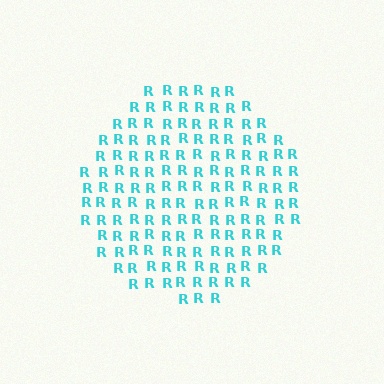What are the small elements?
The small elements are letter R's.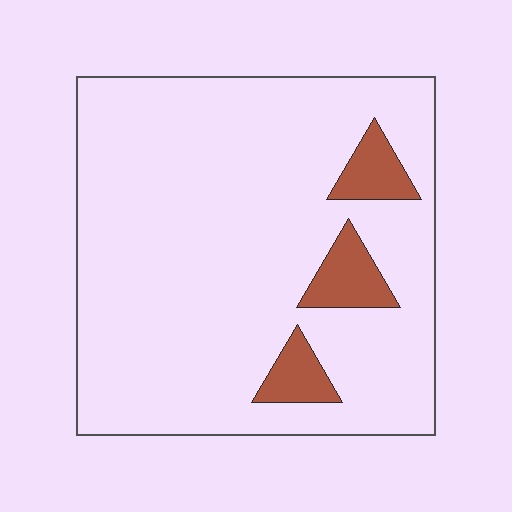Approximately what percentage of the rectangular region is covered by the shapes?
Approximately 10%.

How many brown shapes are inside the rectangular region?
3.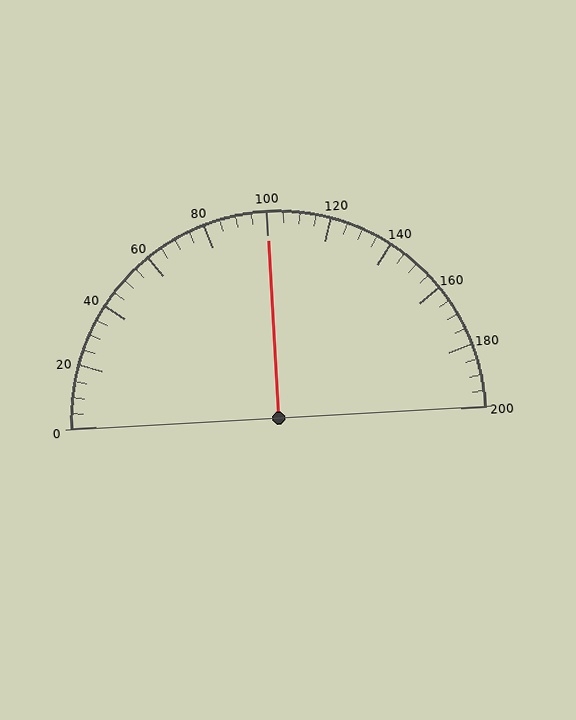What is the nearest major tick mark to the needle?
The nearest major tick mark is 100.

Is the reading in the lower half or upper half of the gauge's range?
The reading is in the upper half of the range (0 to 200).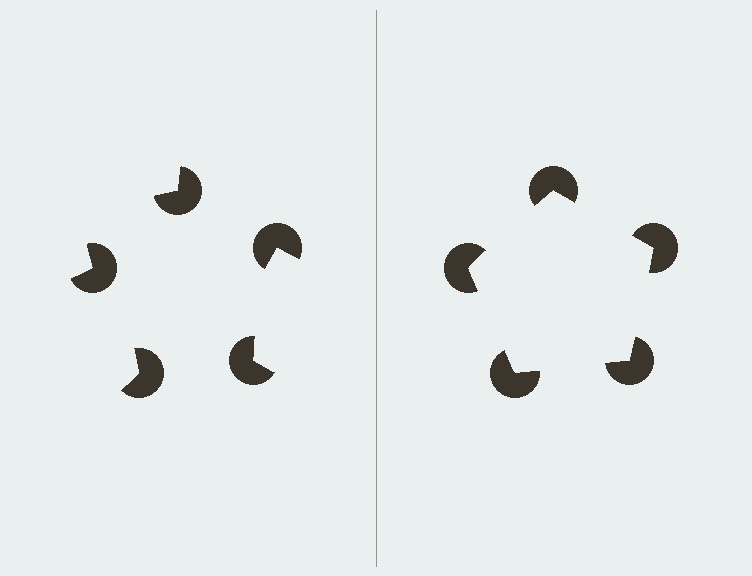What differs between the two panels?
The pac-man discs are positioned identically on both sides; only the wedge orientations differ. On the right they align to a pentagon; on the left they are misaligned.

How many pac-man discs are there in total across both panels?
10 — 5 on each side.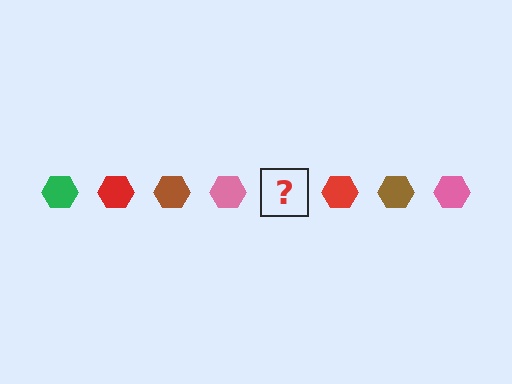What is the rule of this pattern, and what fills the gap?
The rule is that the pattern cycles through green, red, brown, pink hexagons. The gap should be filled with a green hexagon.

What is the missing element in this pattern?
The missing element is a green hexagon.